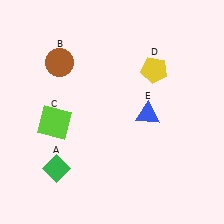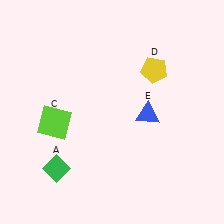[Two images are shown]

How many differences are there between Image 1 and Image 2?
There is 1 difference between the two images.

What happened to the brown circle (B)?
The brown circle (B) was removed in Image 2. It was in the top-left area of Image 1.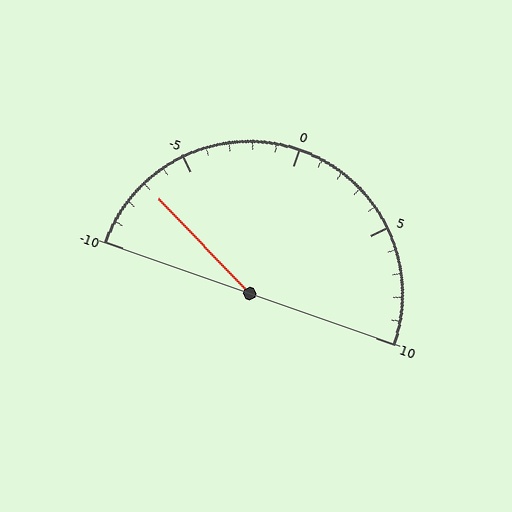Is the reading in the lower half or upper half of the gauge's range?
The reading is in the lower half of the range (-10 to 10).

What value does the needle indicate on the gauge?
The needle indicates approximately -7.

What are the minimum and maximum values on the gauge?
The gauge ranges from -10 to 10.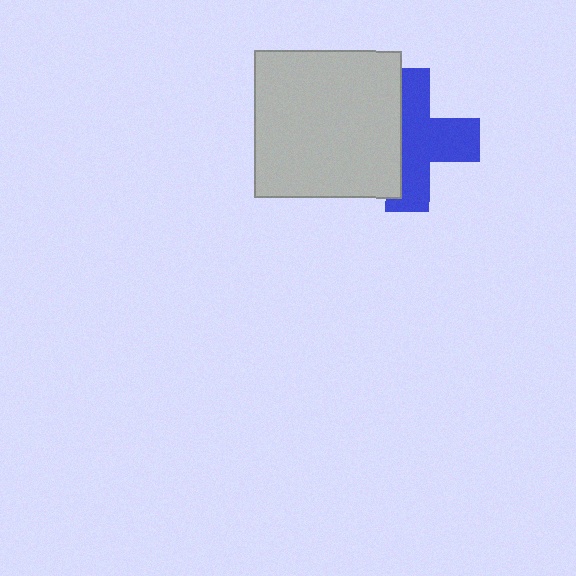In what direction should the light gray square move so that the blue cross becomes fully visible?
The light gray square should move left. That is the shortest direction to clear the overlap and leave the blue cross fully visible.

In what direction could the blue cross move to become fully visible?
The blue cross could move right. That would shift it out from behind the light gray square entirely.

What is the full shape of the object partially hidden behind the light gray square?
The partially hidden object is a blue cross.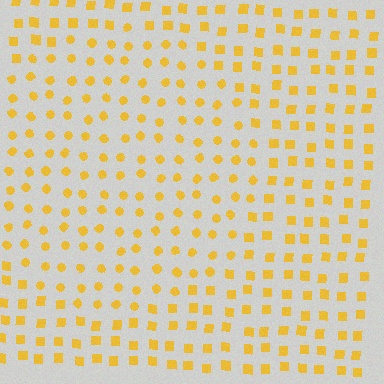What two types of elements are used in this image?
The image uses circles inside the circle region and squares outside it.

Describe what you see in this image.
The image is filled with small yellow elements arranged in a uniform grid. A circle-shaped region contains circles, while the surrounding area contains squares. The boundary is defined purely by the change in element shape.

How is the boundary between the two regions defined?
The boundary is defined by a change in element shape: circles inside vs. squares outside. All elements share the same color and spacing.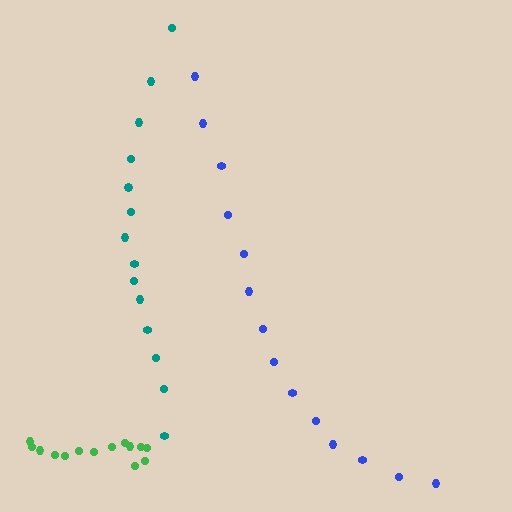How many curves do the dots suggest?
There are 3 distinct paths.